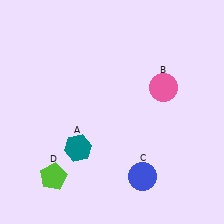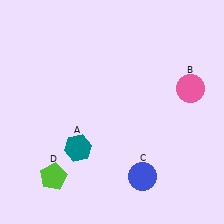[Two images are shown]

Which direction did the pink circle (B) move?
The pink circle (B) moved right.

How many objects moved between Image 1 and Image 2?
1 object moved between the two images.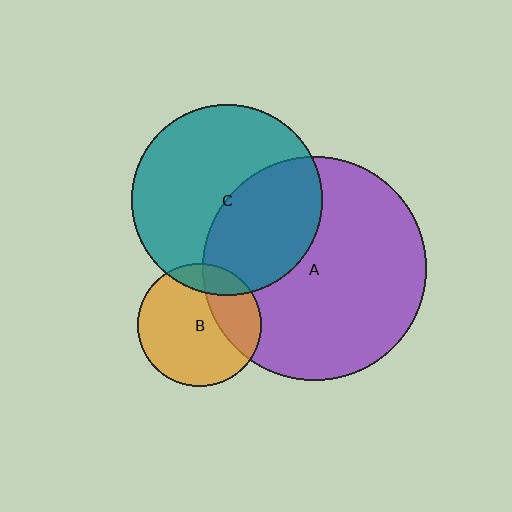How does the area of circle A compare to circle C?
Approximately 1.4 times.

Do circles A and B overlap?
Yes.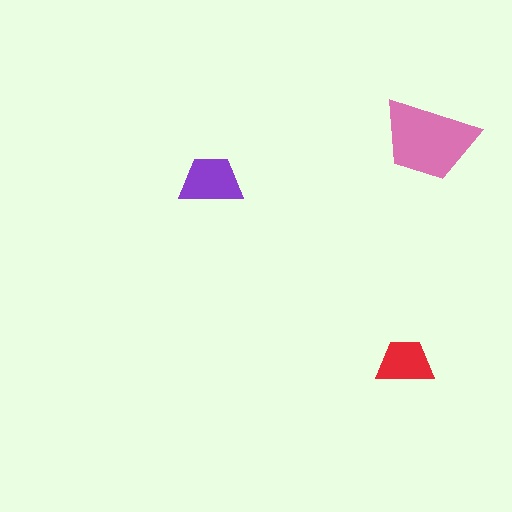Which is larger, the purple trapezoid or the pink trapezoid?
The pink one.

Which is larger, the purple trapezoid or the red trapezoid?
The purple one.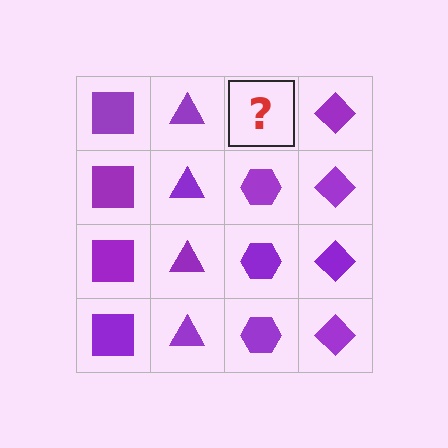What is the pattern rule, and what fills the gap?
The rule is that each column has a consistent shape. The gap should be filled with a purple hexagon.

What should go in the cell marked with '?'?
The missing cell should contain a purple hexagon.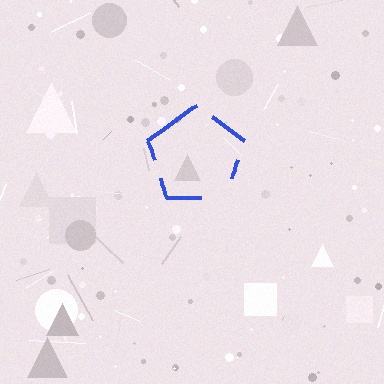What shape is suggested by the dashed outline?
The dashed outline suggests a pentagon.